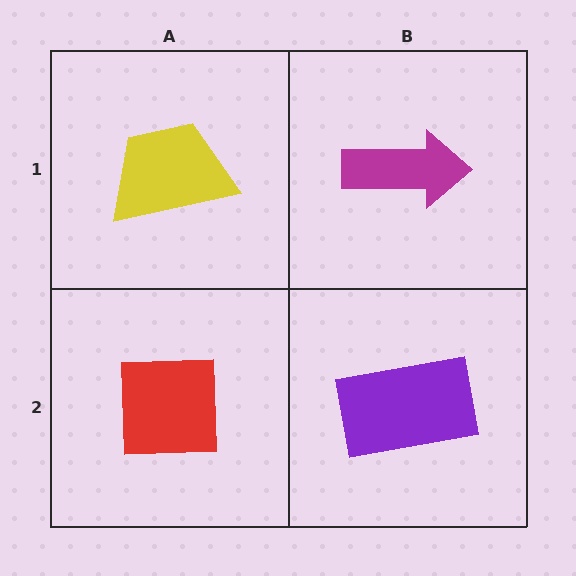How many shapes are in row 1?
2 shapes.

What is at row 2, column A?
A red square.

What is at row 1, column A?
A yellow trapezoid.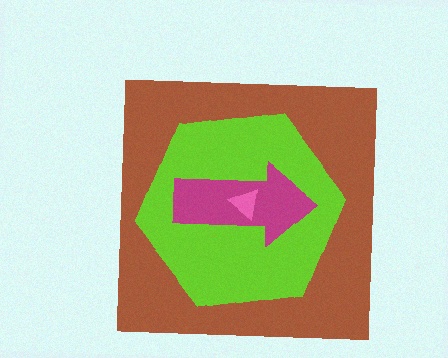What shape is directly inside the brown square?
The lime hexagon.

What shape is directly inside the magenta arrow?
The pink triangle.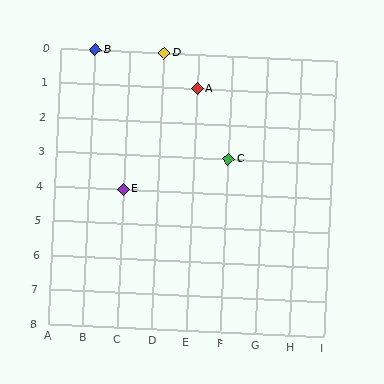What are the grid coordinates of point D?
Point D is at grid coordinates (D, 0).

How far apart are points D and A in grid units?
Points D and A are 1 column and 1 row apart (about 1.4 grid units diagonally).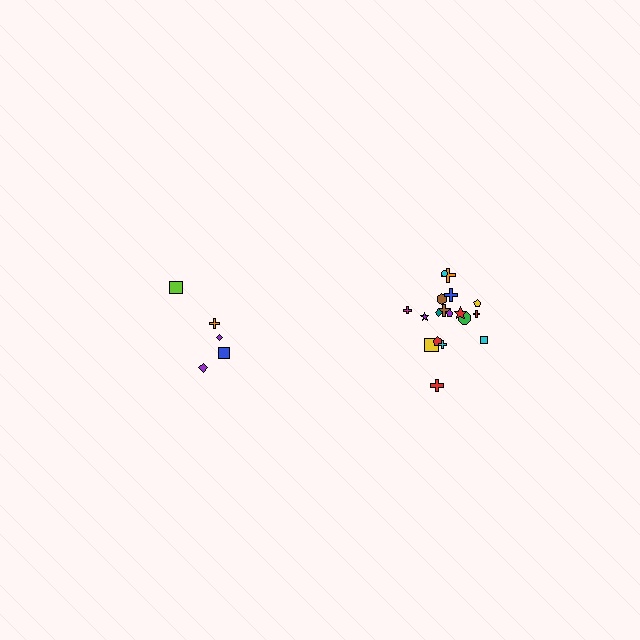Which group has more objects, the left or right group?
The right group.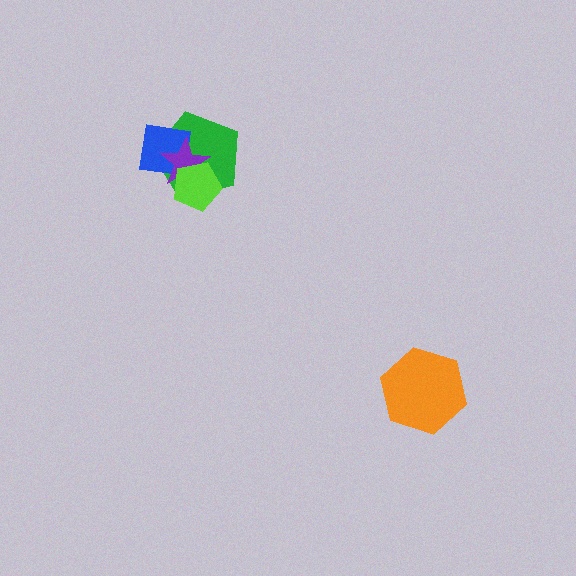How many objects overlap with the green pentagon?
3 objects overlap with the green pentagon.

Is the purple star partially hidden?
Yes, it is partially covered by another shape.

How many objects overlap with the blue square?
3 objects overlap with the blue square.